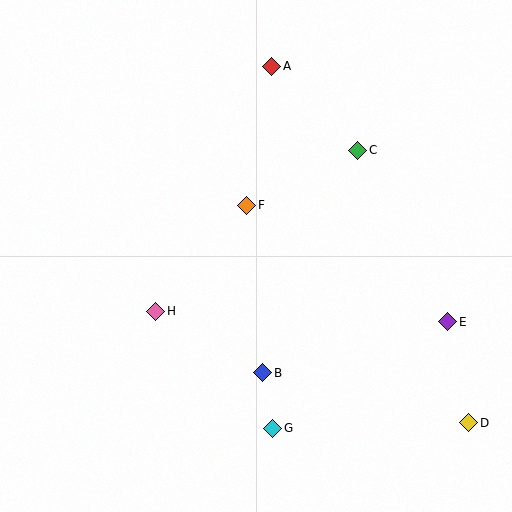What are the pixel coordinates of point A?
Point A is at (272, 66).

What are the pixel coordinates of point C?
Point C is at (358, 150).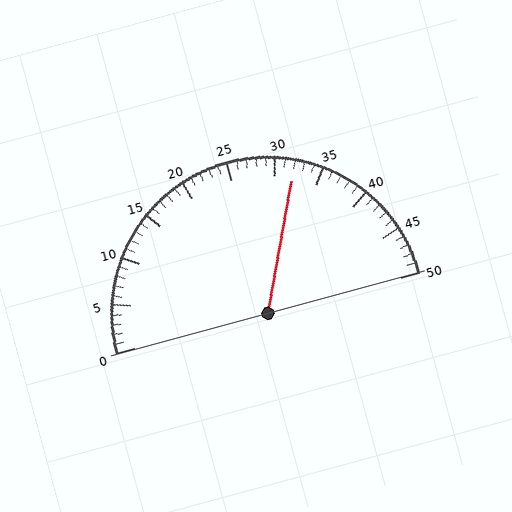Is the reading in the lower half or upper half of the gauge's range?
The reading is in the upper half of the range (0 to 50).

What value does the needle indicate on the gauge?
The needle indicates approximately 32.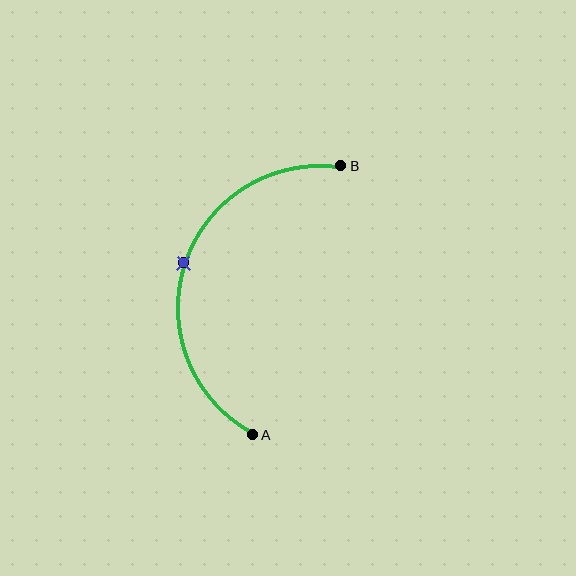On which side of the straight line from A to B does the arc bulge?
The arc bulges to the left of the straight line connecting A and B.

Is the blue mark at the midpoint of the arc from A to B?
Yes. The blue mark lies on the arc at equal arc-length from both A and B — it is the arc midpoint.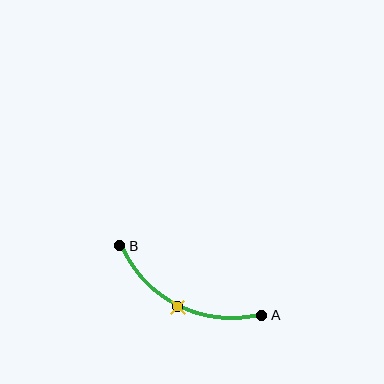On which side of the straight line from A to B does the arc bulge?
The arc bulges below the straight line connecting A and B.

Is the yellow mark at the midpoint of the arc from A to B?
Yes. The yellow mark lies on the arc at equal arc-length from both A and B — it is the arc midpoint.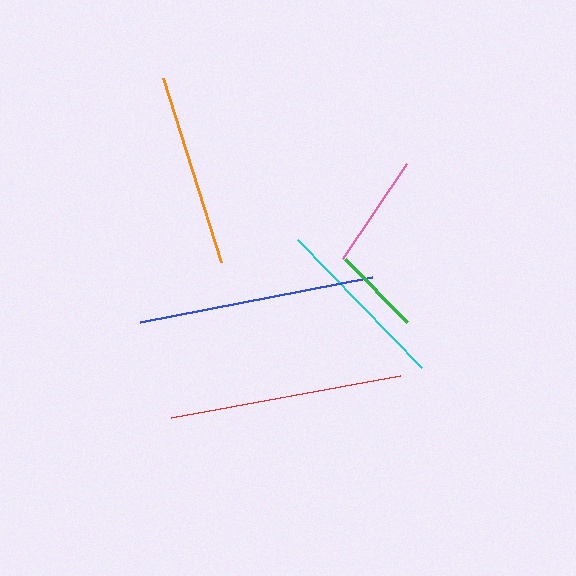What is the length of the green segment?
The green segment is approximately 89 pixels long.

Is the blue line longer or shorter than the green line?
The blue line is longer than the green line.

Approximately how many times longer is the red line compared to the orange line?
The red line is approximately 1.2 times the length of the orange line.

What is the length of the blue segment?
The blue segment is approximately 237 pixels long.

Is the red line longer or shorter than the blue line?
The blue line is longer than the red line.